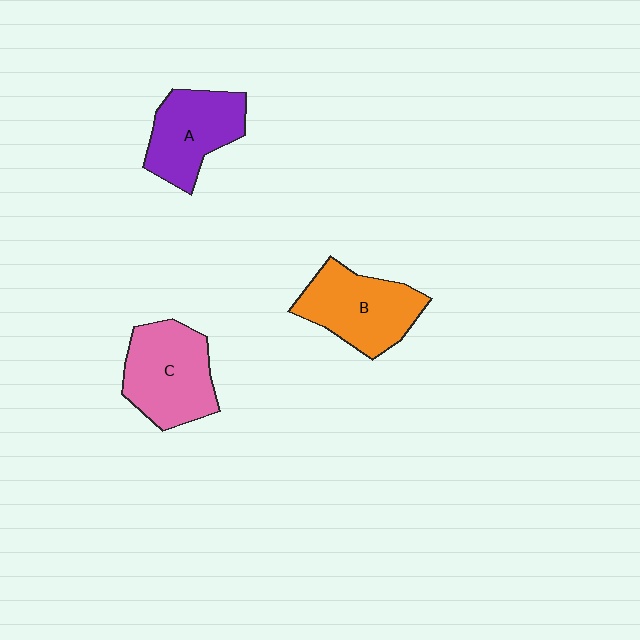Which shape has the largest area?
Shape C (pink).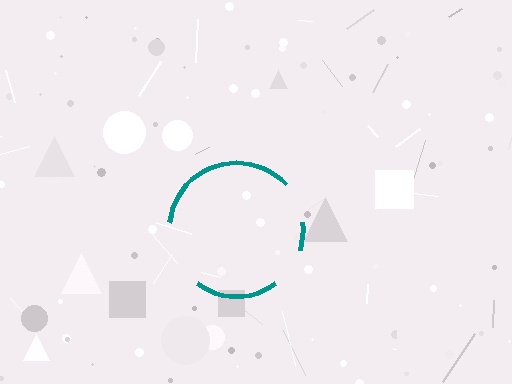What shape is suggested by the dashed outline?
The dashed outline suggests a circle.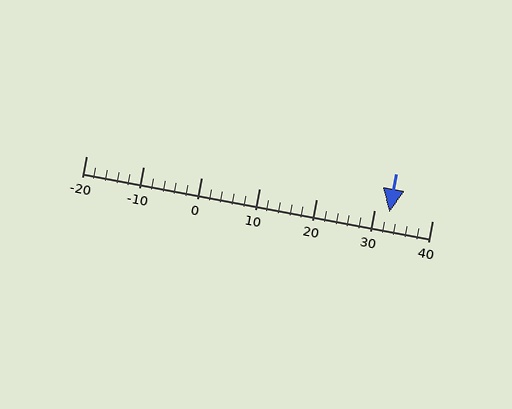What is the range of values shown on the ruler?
The ruler shows values from -20 to 40.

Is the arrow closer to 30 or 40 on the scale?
The arrow is closer to 30.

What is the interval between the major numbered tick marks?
The major tick marks are spaced 10 units apart.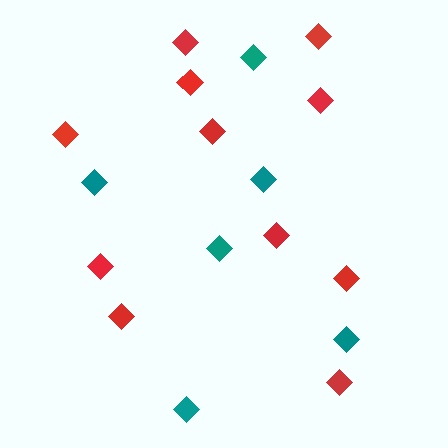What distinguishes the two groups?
There are 2 groups: one group of teal diamonds (6) and one group of red diamonds (11).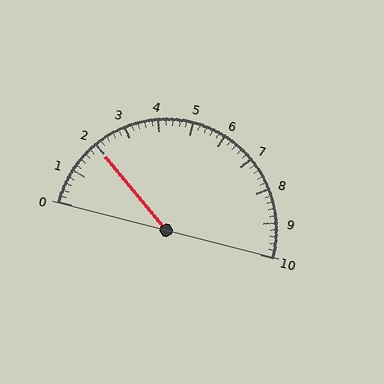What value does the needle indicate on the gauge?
The needle indicates approximately 2.0.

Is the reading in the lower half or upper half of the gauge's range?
The reading is in the lower half of the range (0 to 10).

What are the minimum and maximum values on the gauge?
The gauge ranges from 0 to 10.